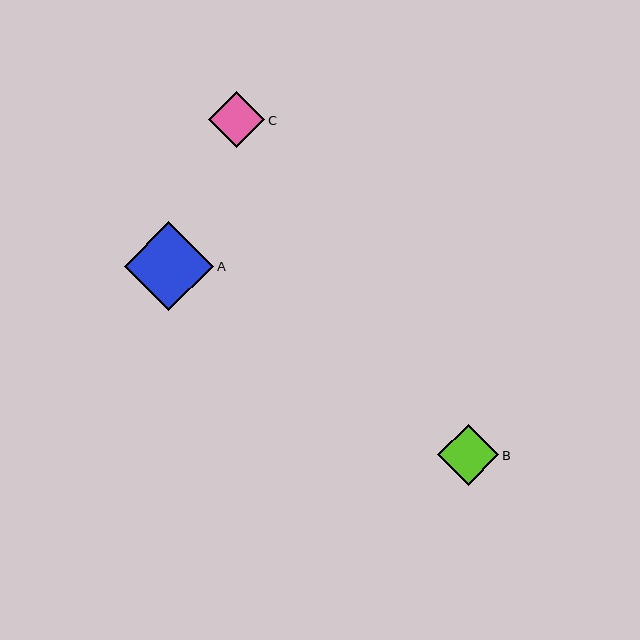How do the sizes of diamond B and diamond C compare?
Diamond B and diamond C are approximately the same size.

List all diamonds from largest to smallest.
From largest to smallest: A, B, C.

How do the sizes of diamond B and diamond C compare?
Diamond B and diamond C are approximately the same size.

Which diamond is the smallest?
Diamond C is the smallest with a size of approximately 56 pixels.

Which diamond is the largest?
Diamond A is the largest with a size of approximately 89 pixels.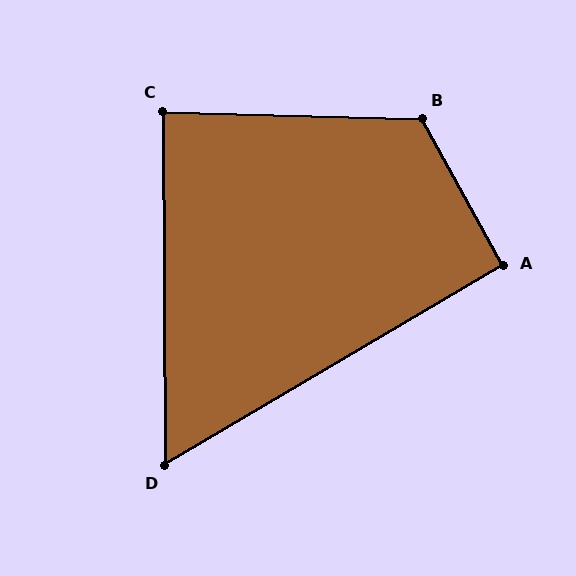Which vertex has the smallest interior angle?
D, at approximately 60 degrees.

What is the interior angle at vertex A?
Approximately 92 degrees (approximately right).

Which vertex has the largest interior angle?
B, at approximately 120 degrees.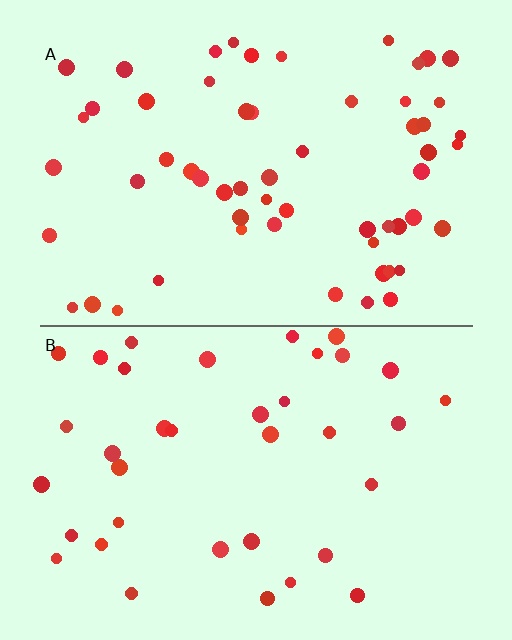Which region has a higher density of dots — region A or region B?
A (the top).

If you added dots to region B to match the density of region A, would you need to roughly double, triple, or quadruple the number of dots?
Approximately double.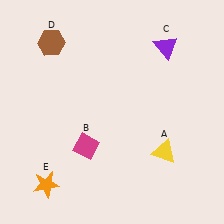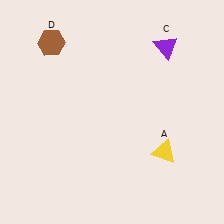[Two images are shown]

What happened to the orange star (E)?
The orange star (E) was removed in Image 2. It was in the bottom-left area of Image 1.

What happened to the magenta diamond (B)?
The magenta diamond (B) was removed in Image 2. It was in the bottom-left area of Image 1.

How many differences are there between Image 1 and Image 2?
There are 2 differences between the two images.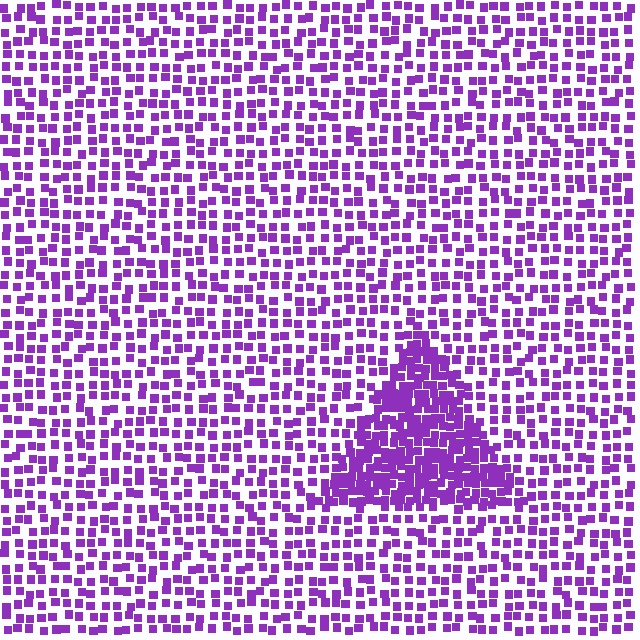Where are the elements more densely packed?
The elements are more densely packed inside the triangle boundary.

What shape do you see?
I see a triangle.